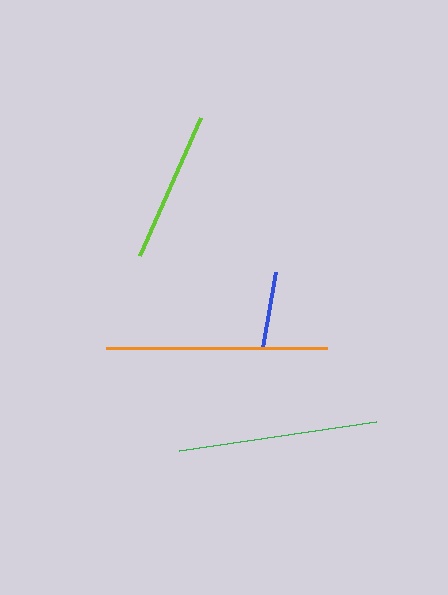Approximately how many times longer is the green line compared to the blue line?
The green line is approximately 2.6 times the length of the blue line.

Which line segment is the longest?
The orange line is the longest at approximately 220 pixels.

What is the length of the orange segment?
The orange segment is approximately 220 pixels long.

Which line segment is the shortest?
The blue line is the shortest at approximately 76 pixels.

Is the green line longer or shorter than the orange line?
The orange line is longer than the green line.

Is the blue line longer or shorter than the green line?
The green line is longer than the blue line.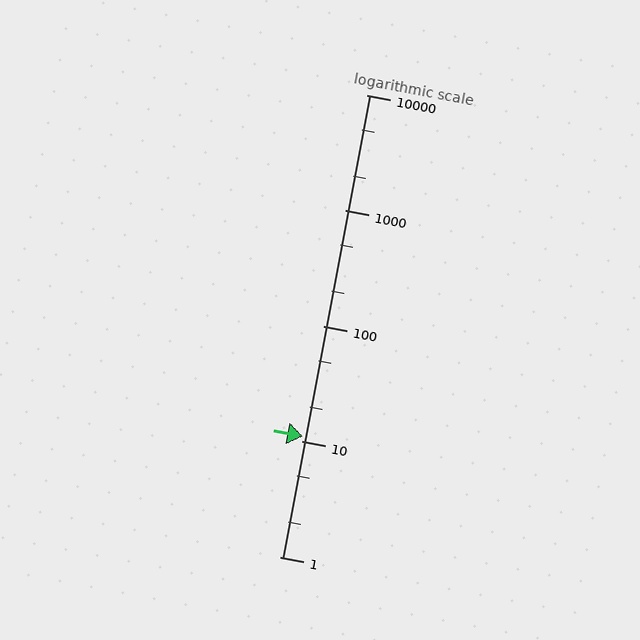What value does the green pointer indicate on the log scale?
The pointer indicates approximately 11.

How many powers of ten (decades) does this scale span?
The scale spans 4 decades, from 1 to 10000.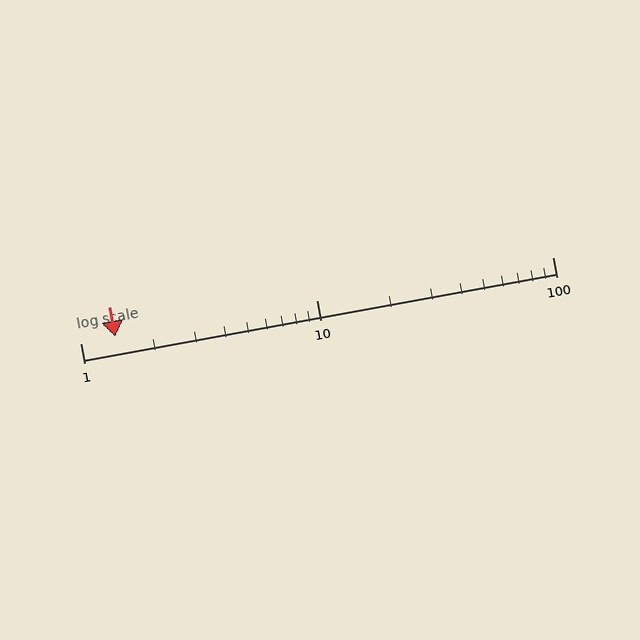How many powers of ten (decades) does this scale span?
The scale spans 2 decades, from 1 to 100.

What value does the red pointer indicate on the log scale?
The pointer indicates approximately 1.4.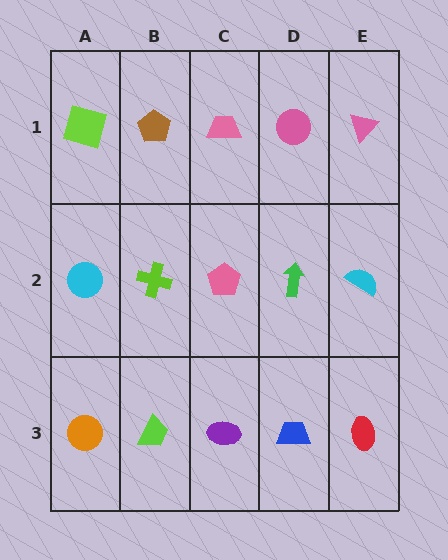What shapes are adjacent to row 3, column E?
A cyan semicircle (row 2, column E), a blue trapezoid (row 3, column D).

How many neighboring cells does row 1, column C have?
3.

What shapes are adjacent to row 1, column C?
A pink pentagon (row 2, column C), a brown pentagon (row 1, column B), a pink circle (row 1, column D).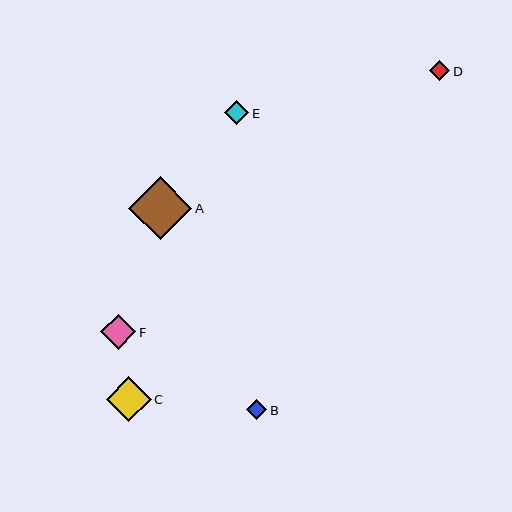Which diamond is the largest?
Diamond A is the largest with a size of approximately 63 pixels.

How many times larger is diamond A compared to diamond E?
Diamond A is approximately 2.6 times the size of diamond E.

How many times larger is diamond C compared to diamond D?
Diamond C is approximately 2.2 times the size of diamond D.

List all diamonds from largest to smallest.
From largest to smallest: A, C, F, E, B, D.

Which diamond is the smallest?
Diamond D is the smallest with a size of approximately 20 pixels.